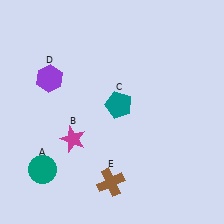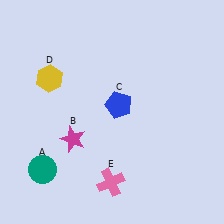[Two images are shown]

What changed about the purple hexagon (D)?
In Image 1, D is purple. In Image 2, it changed to yellow.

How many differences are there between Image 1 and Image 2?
There are 3 differences between the two images.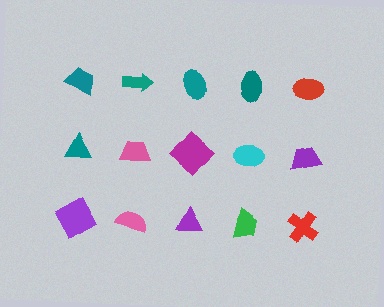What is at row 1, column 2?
A teal arrow.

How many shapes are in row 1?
5 shapes.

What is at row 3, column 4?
A green trapezoid.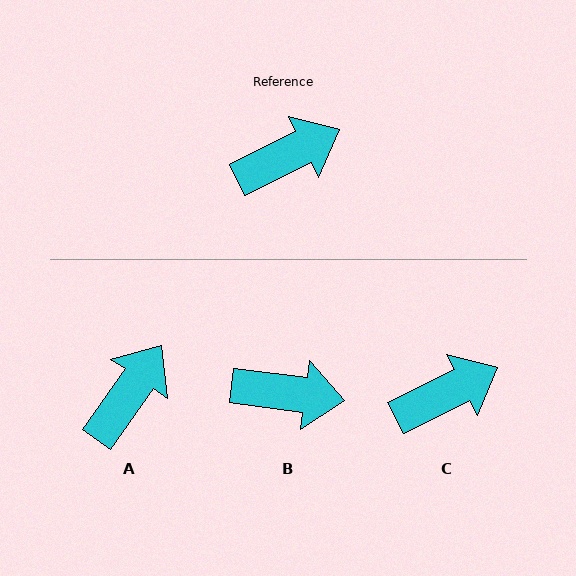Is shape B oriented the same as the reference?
No, it is off by about 34 degrees.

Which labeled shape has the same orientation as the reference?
C.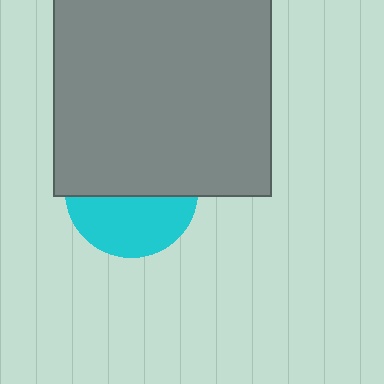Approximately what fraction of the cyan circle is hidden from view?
Roughly 56% of the cyan circle is hidden behind the gray square.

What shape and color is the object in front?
The object in front is a gray square.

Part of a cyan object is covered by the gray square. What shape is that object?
It is a circle.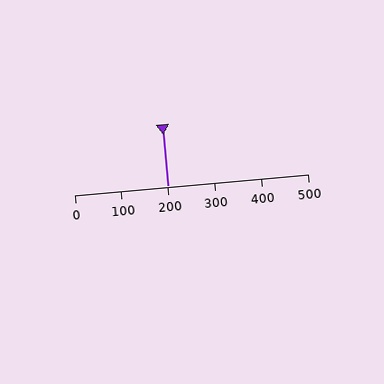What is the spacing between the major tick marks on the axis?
The major ticks are spaced 100 apart.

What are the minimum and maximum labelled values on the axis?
The axis runs from 0 to 500.